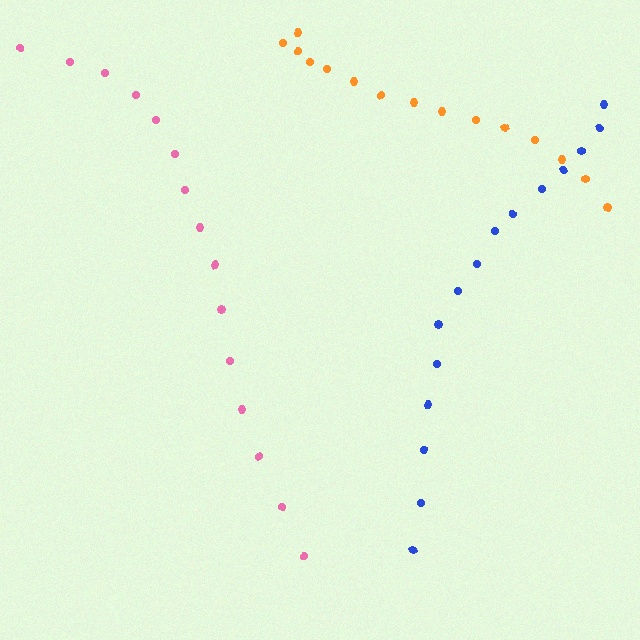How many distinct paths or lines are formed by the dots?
There are 3 distinct paths.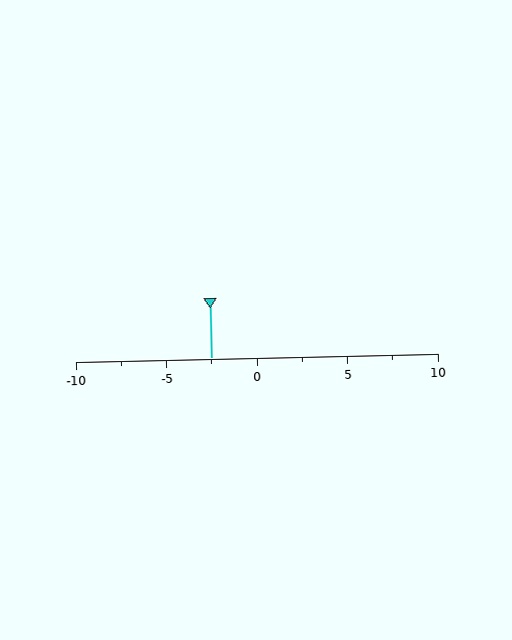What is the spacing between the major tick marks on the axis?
The major ticks are spaced 5 apart.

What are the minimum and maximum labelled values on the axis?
The axis runs from -10 to 10.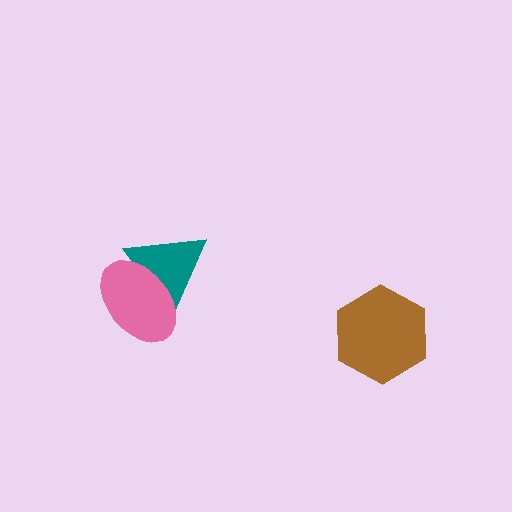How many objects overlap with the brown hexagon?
0 objects overlap with the brown hexagon.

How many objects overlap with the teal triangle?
1 object overlaps with the teal triangle.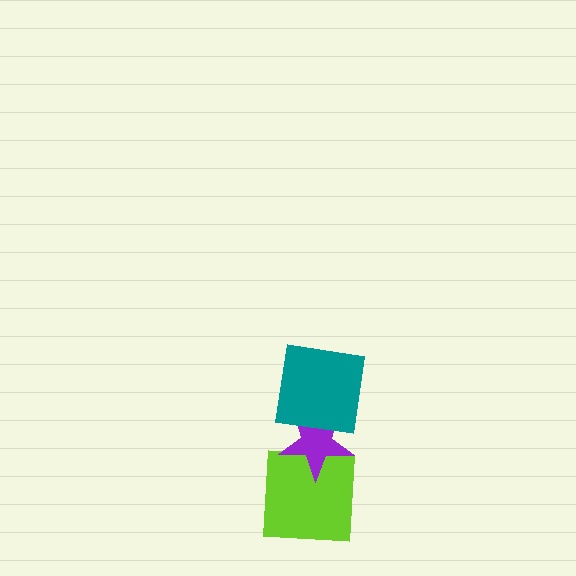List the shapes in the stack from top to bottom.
From top to bottom: the teal square, the purple star, the lime square.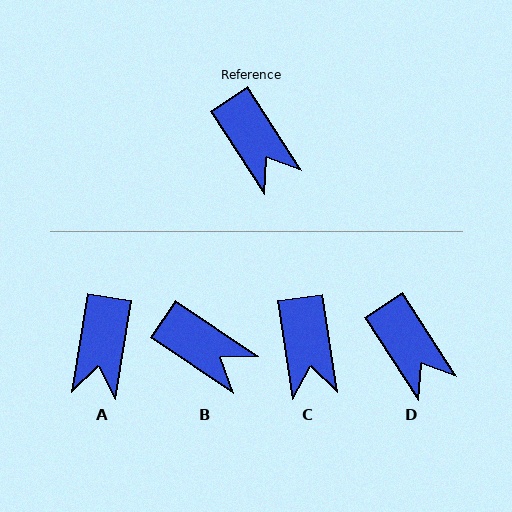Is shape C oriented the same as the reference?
No, it is off by about 25 degrees.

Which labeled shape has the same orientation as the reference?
D.